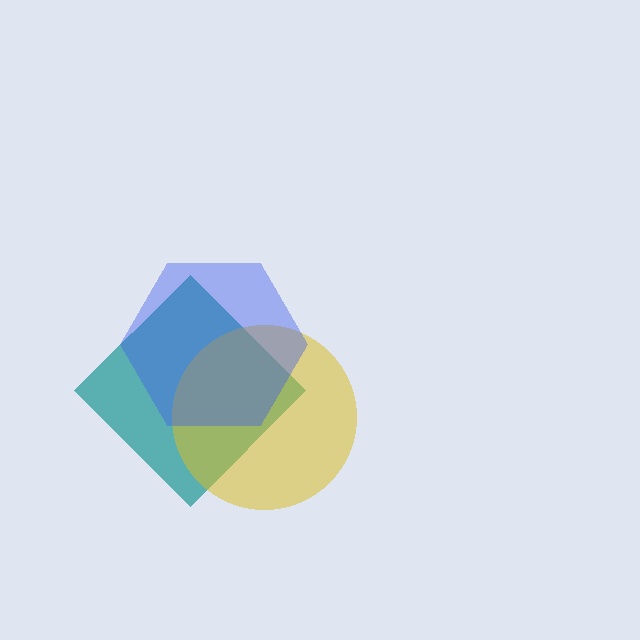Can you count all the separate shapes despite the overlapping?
Yes, there are 3 separate shapes.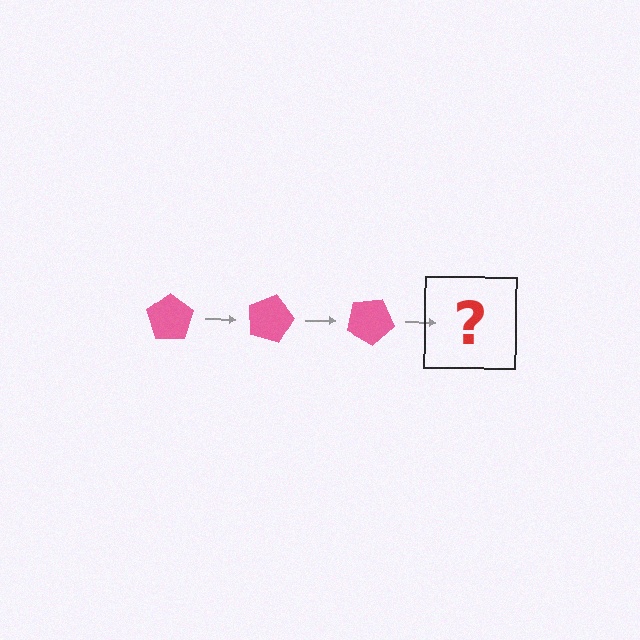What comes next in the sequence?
The next element should be a pink pentagon rotated 45 degrees.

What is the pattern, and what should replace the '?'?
The pattern is that the pentagon rotates 15 degrees each step. The '?' should be a pink pentagon rotated 45 degrees.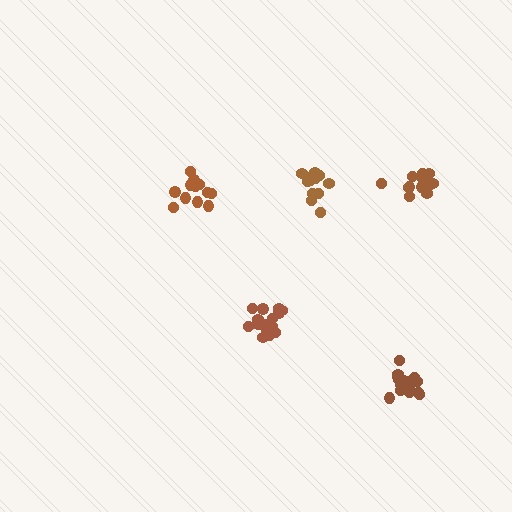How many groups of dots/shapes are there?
There are 5 groups.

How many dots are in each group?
Group 1: 13 dots, Group 2: 18 dots, Group 3: 13 dots, Group 4: 19 dots, Group 5: 13 dots (76 total).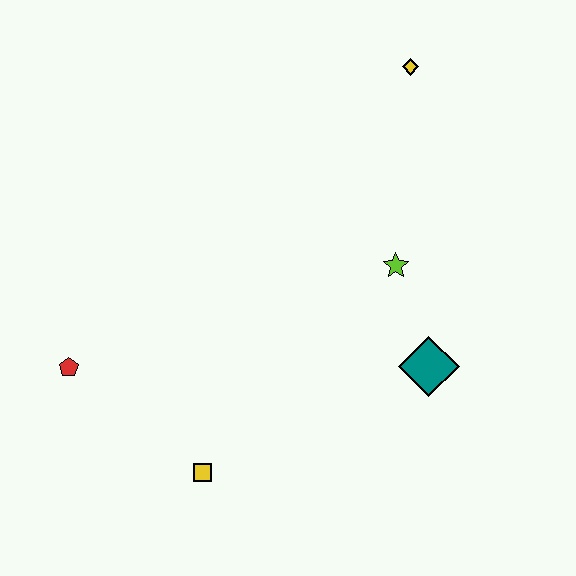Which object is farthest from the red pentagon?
The yellow diamond is farthest from the red pentagon.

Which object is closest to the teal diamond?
The lime star is closest to the teal diamond.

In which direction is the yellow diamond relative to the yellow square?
The yellow diamond is above the yellow square.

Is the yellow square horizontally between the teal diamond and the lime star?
No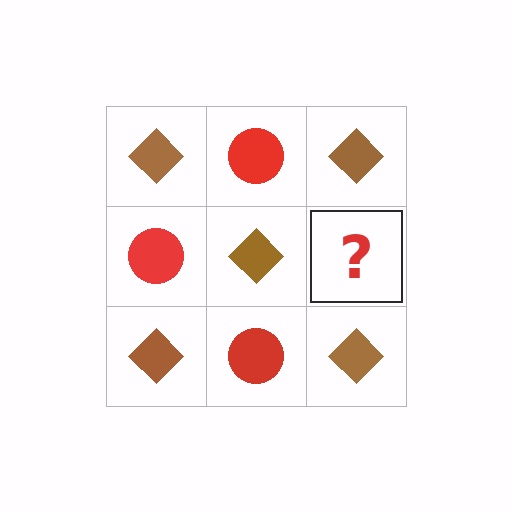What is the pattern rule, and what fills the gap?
The rule is that it alternates brown diamond and red circle in a checkerboard pattern. The gap should be filled with a red circle.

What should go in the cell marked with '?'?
The missing cell should contain a red circle.